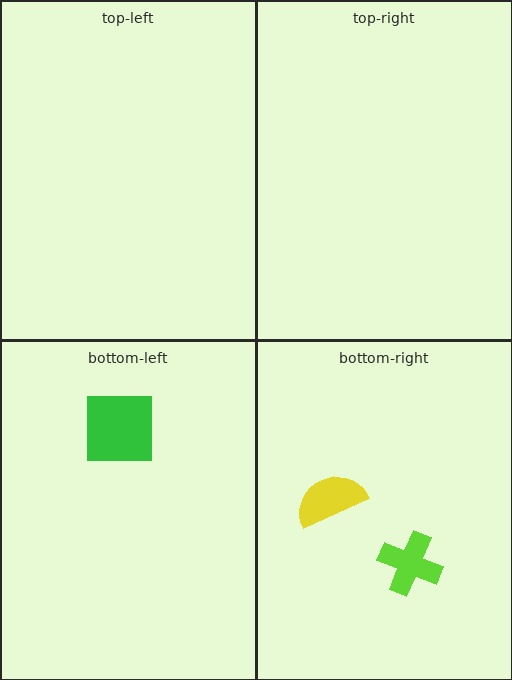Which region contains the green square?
The bottom-left region.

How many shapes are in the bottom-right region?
2.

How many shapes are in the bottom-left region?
1.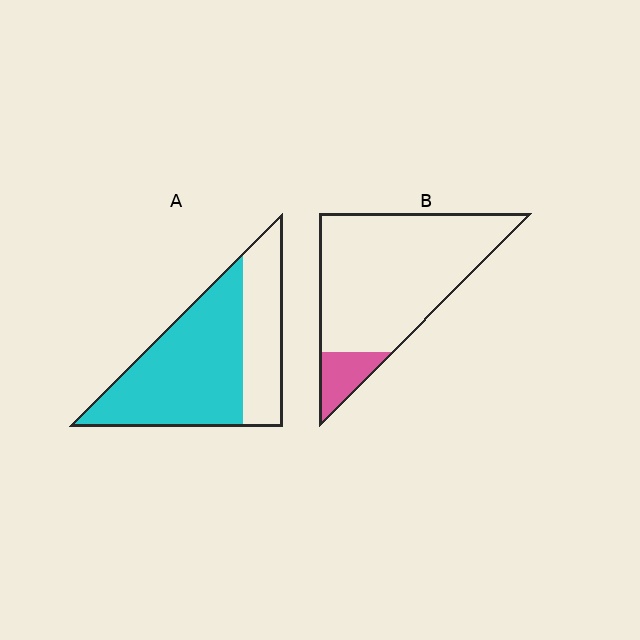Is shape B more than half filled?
No.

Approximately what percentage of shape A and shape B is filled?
A is approximately 65% and B is approximately 10%.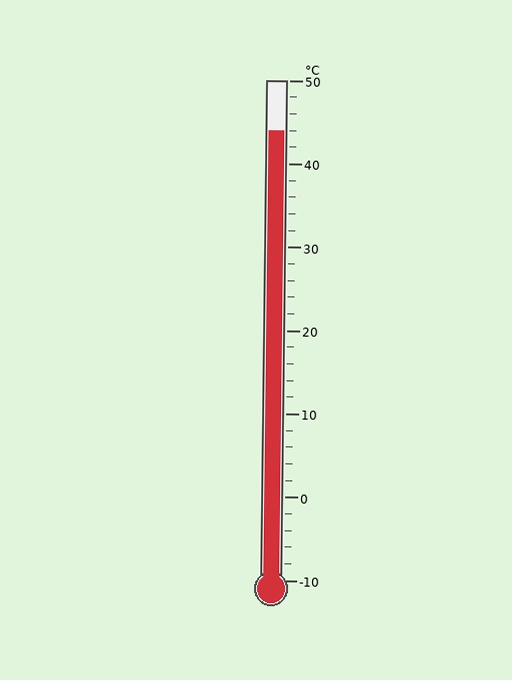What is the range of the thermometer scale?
The thermometer scale ranges from -10°C to 50°C.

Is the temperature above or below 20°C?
The temperature is above 20°C.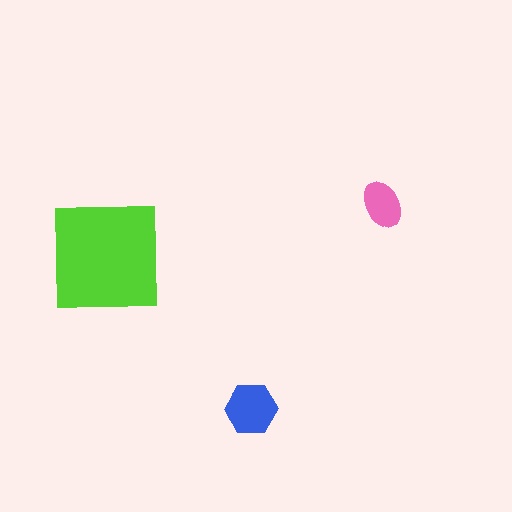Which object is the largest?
The lime square.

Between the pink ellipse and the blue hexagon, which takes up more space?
The blue hexagon.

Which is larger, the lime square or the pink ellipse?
The lime square.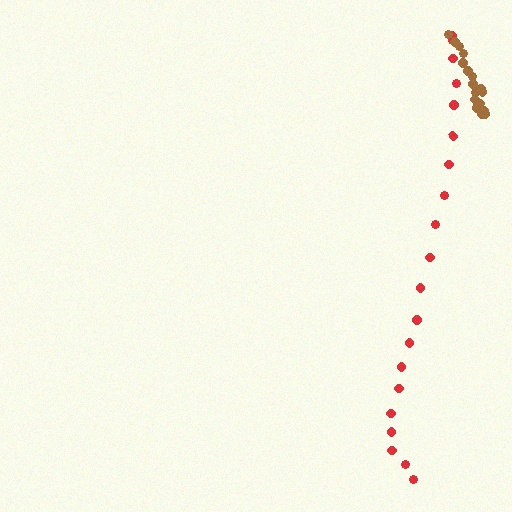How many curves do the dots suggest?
There are 2 distinct paths.